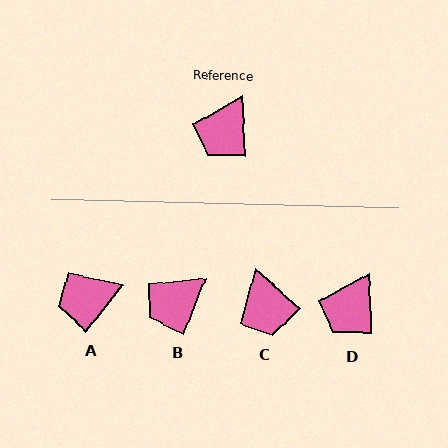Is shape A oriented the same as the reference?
No, it is off by about 42 degrees.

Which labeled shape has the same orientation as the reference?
D.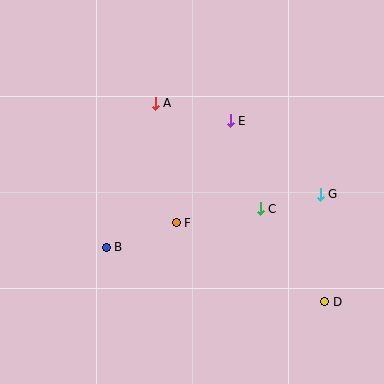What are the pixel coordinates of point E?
Point E is at (230, 121).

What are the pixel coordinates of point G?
Point G is at (320, 194).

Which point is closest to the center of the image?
Point F at (176, 223) is closest to the center.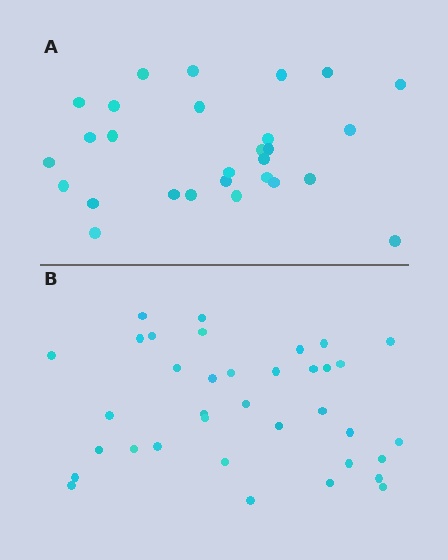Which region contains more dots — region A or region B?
Region B (the bottom region) has more dots.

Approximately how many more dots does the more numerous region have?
Region B has roughly 8 or so more dots than region A.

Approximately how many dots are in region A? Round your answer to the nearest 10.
About 30 dots. (The exact count is 28, which rounds to 30.)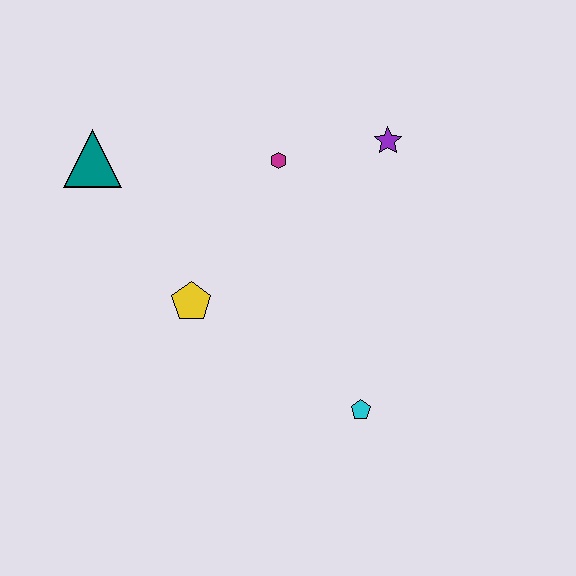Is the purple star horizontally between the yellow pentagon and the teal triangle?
No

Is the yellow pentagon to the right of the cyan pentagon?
No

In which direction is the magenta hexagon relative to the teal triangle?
The magenta hexagon is to the right of the teal triangle.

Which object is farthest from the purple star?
The teal triangle is farthest from the purple star.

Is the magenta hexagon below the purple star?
Yes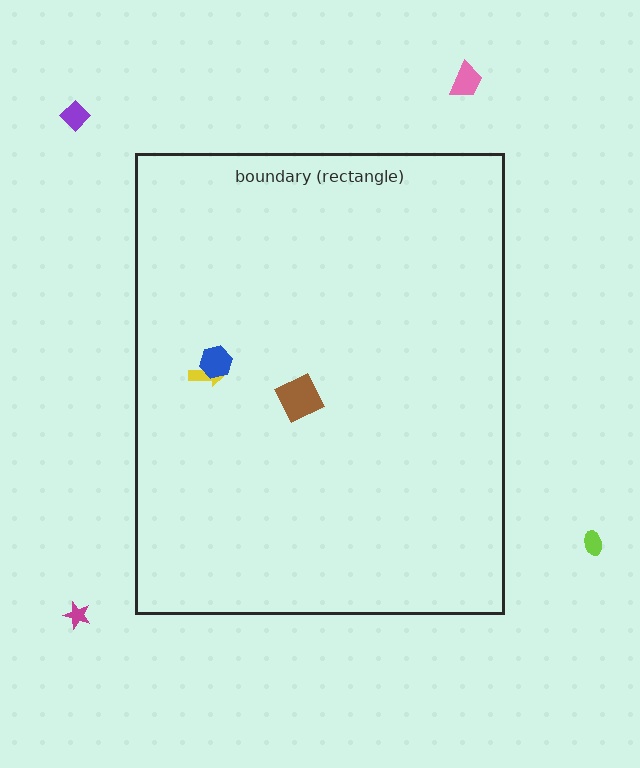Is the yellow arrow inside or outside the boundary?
Inside.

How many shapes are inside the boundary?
3 inside, 4 outside.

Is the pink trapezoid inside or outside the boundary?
Outside.